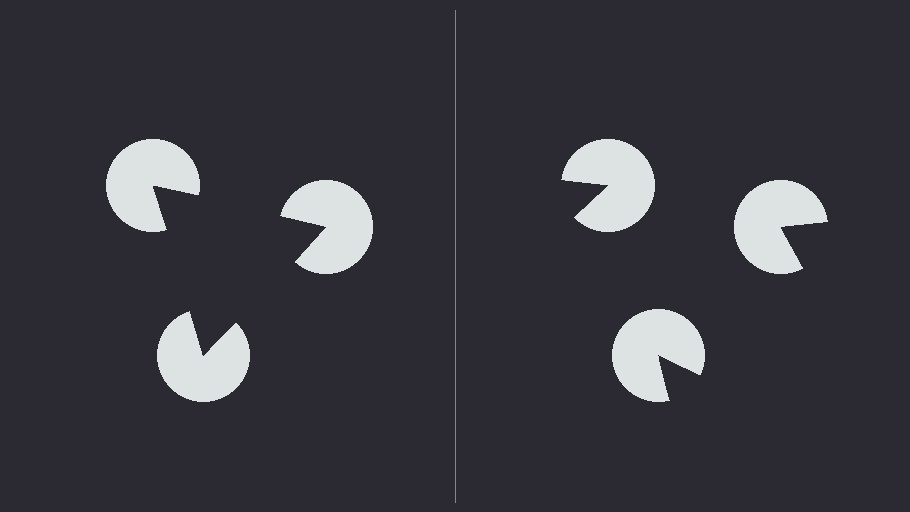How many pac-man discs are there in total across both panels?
6 — 3 on each side.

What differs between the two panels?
The pac-man discs are positioned identically on both sides; only the wedge orientations differ. On the left they align to a triangle; on the right they are misaligned.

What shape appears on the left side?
An illusory triangle.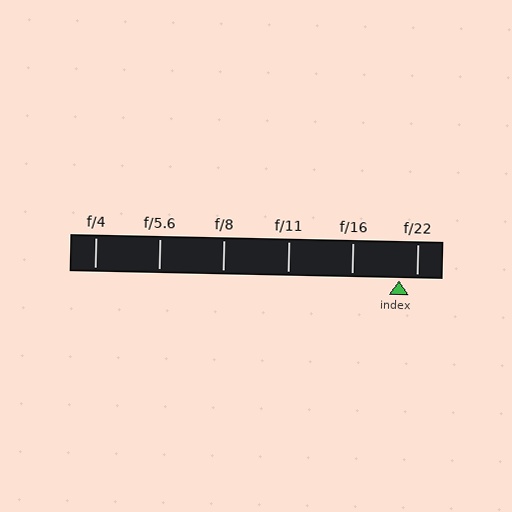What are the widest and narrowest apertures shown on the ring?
The widest aperture shown is f/4 and the narrowest is f/22.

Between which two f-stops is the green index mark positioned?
The index mark is between f/16 and f/22.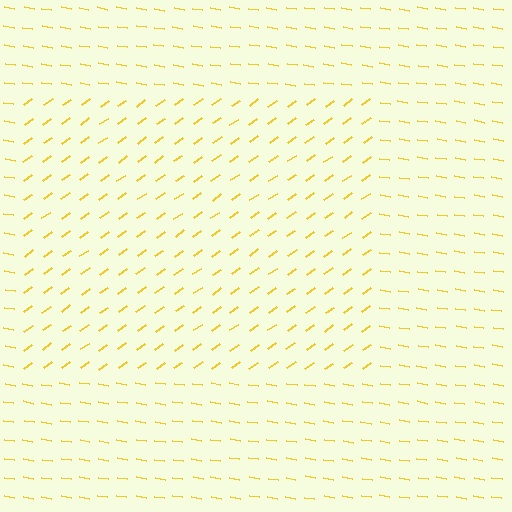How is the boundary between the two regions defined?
The boundary is defined purely by a change in line orientation (approximately 45 degrees difference). All lines are the same color and thickness.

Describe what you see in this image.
The image is filled with small yellow line segments. A rectangle region in the image has lines oriented differently from the surrounding lines, creating a visible texture boundary.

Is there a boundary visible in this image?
Yes, there is a texture boundary formed by a change in line orientation.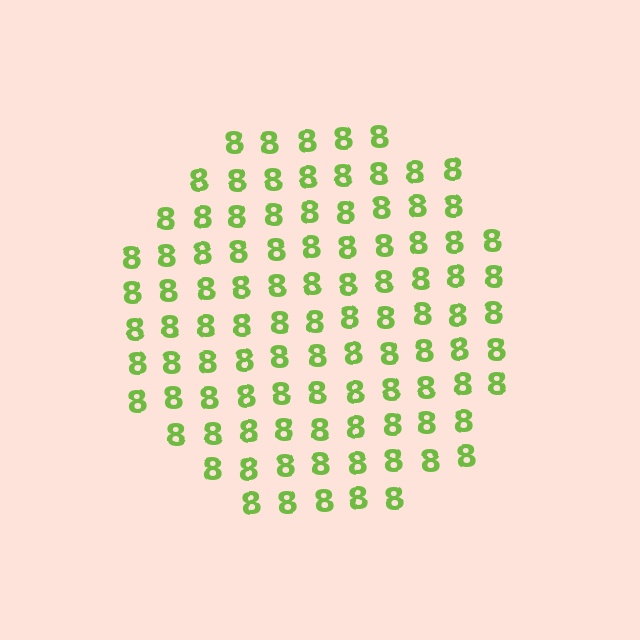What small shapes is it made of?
It is made of small digit 8's.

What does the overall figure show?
The overall figure shows a circle.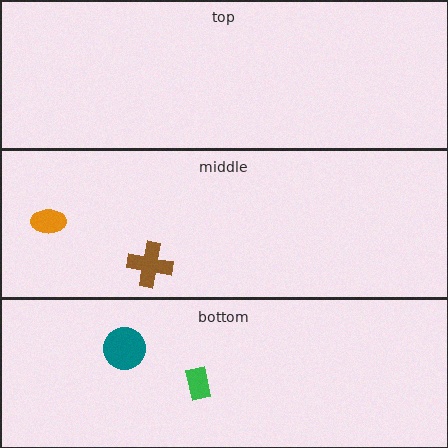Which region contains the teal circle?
The bottom region.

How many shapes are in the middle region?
2.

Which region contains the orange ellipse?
The middle region.